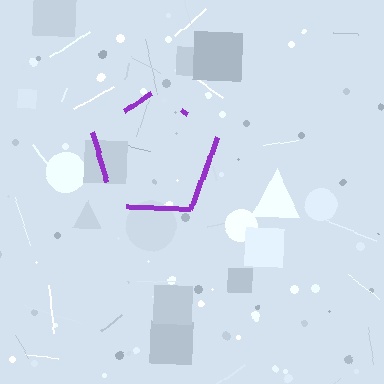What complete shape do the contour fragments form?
The contour fragments form a pentagon.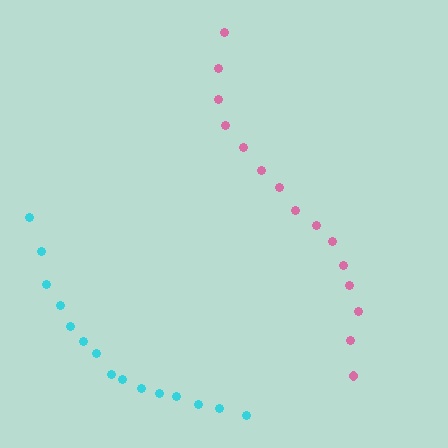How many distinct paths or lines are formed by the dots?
There are 2 distinct paths.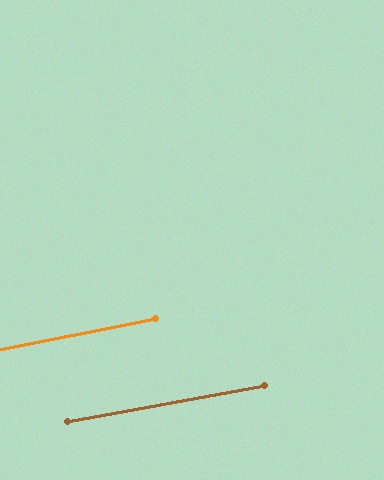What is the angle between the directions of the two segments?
Approximately 1 degree.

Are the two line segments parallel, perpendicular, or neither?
Parallel — their directions differ by only 1.0°.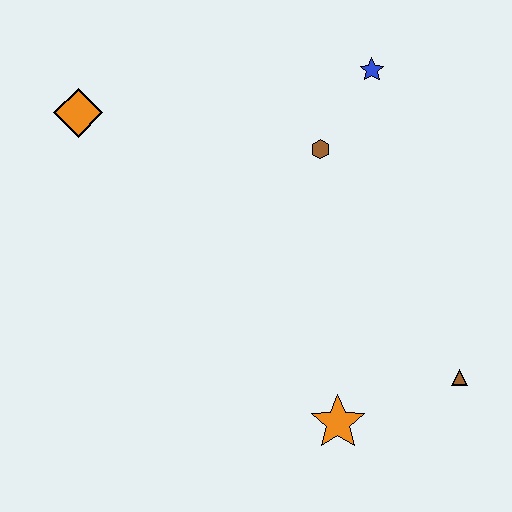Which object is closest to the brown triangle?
The orange star is closest to the brown triangle.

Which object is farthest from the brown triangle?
The orange diamond is farthest from the brown triangle.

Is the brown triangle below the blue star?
Yes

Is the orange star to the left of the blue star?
Yes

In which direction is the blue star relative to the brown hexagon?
The blue star is above the brown hexagon.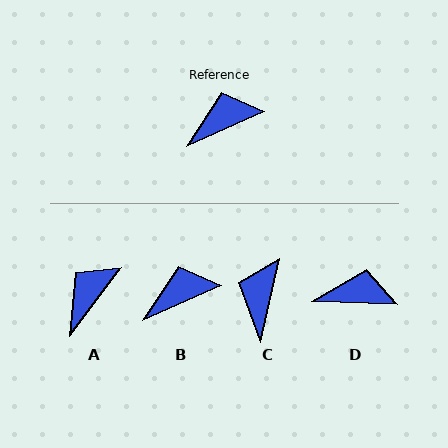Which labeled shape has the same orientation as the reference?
B.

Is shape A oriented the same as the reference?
No, it is off by about 29 degrees.